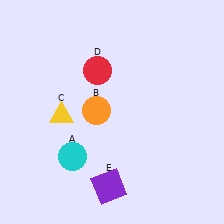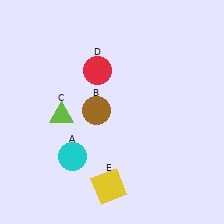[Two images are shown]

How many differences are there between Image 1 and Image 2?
There are 3 differences between the two images.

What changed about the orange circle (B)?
In Image 1, B is orange. In Image 2, it changed to brown.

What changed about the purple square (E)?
In Image 1, E is purple. In Image 2, it changed to yellow.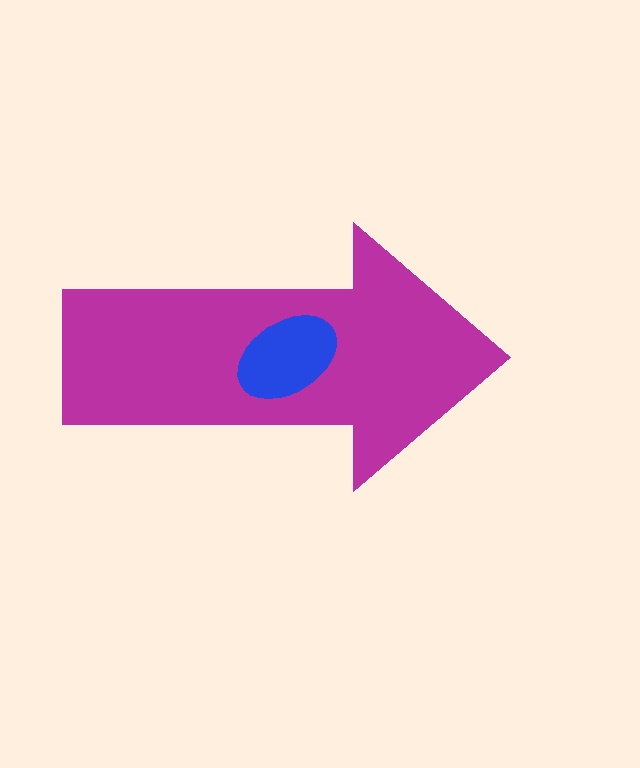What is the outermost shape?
The magenta arrow.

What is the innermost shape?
The blue ellipse.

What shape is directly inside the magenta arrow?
The blue ellipse.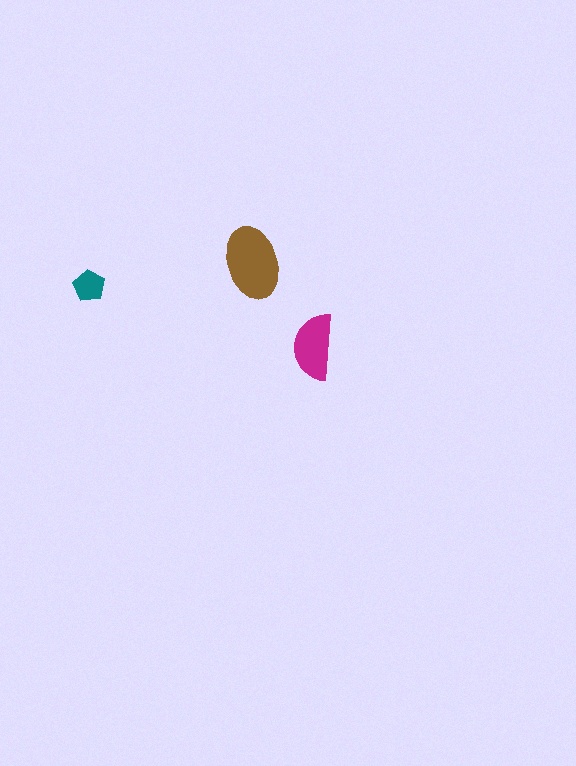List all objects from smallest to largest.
The teal pentagon, the magenta semicircle, the brown ellipse.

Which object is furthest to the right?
The magenta semicircle is rightmost.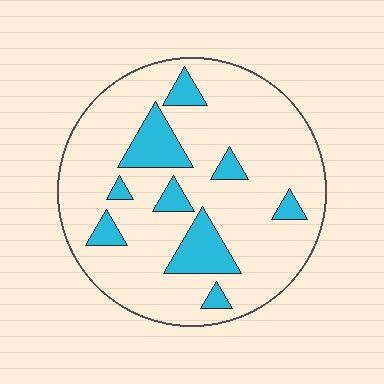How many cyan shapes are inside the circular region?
9.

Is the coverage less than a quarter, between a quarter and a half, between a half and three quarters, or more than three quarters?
Less than a quarter.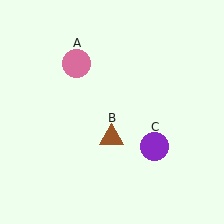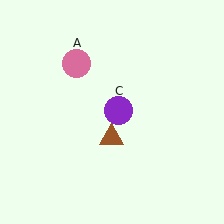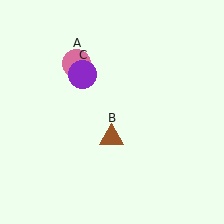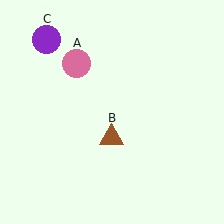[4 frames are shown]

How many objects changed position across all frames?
1 object changed position: purple circle (object C).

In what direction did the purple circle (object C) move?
The purple circle (object C) moved up and to the left.